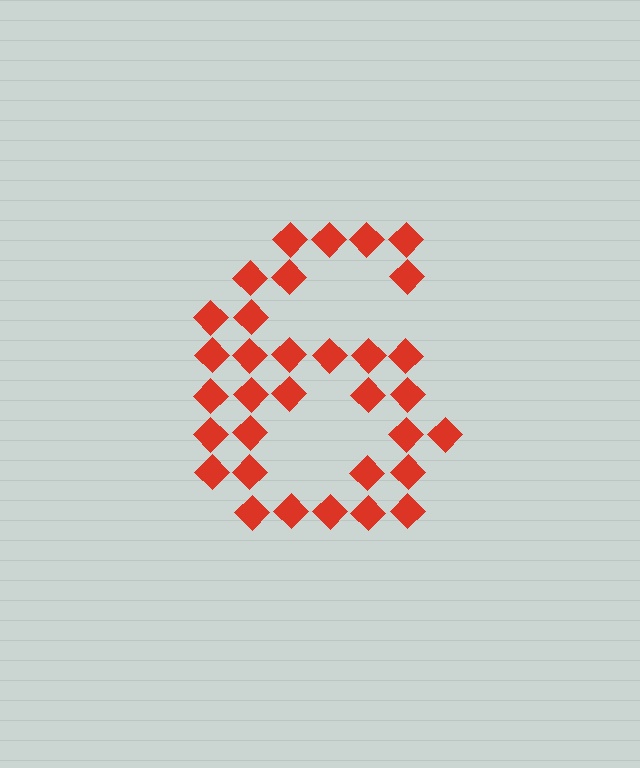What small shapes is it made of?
It is made of small diamonds.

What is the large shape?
The large shape is the digit 6.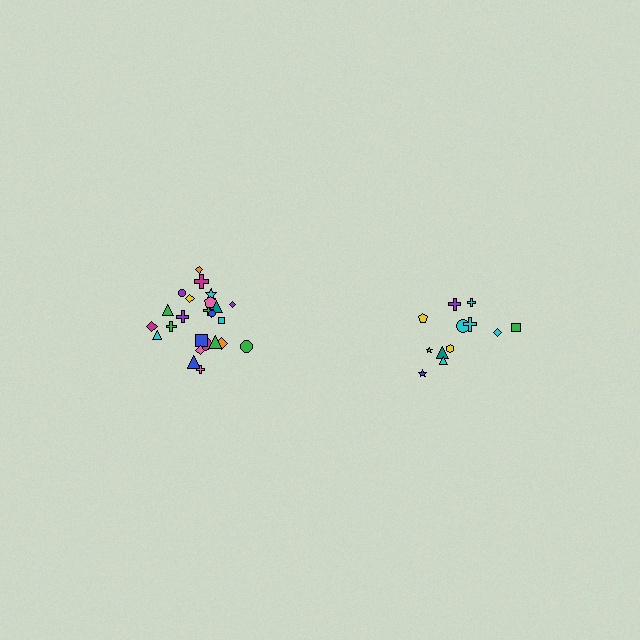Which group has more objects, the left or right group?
The left group.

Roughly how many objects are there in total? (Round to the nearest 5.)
Roughly 35 objects in total.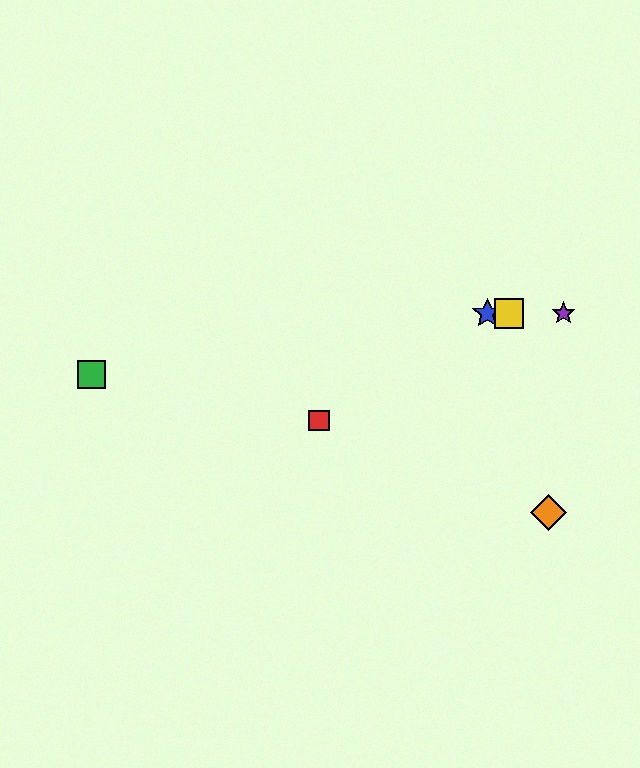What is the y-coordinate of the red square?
The red square is at y≈421.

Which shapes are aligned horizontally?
The blue star, the yellow square, the purple star are aligned horizontally.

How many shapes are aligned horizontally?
3 shapes (the blue star, the yellow square, the purple star) are aligned horizontally.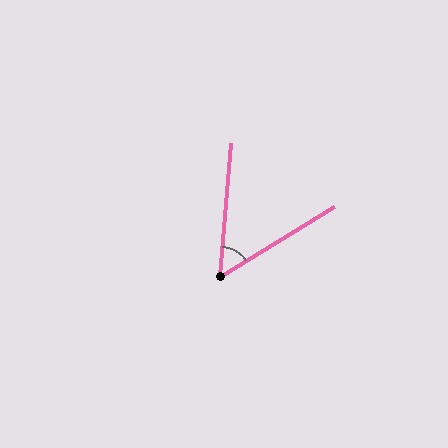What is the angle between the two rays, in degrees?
Approximately 54 degrees.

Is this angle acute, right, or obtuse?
It is acute.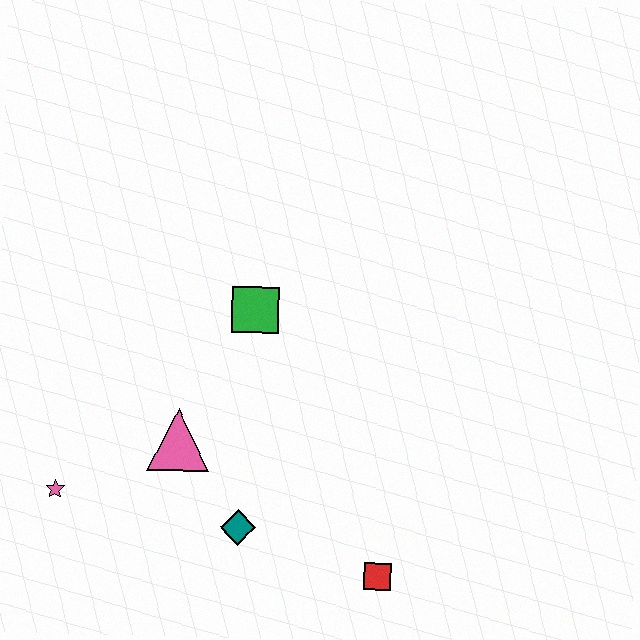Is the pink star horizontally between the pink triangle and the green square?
No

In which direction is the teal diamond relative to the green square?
The teal diamond is below the green square.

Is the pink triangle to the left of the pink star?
No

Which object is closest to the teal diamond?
The pink triangle is closest to the teal diamond.